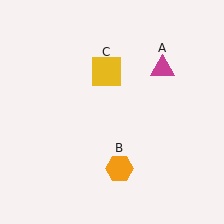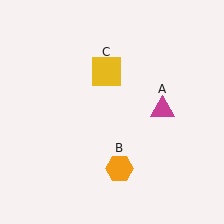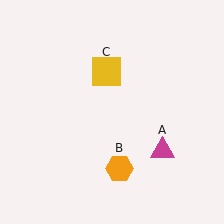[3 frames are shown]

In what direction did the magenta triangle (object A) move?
The magenta triangle (object A) moved down.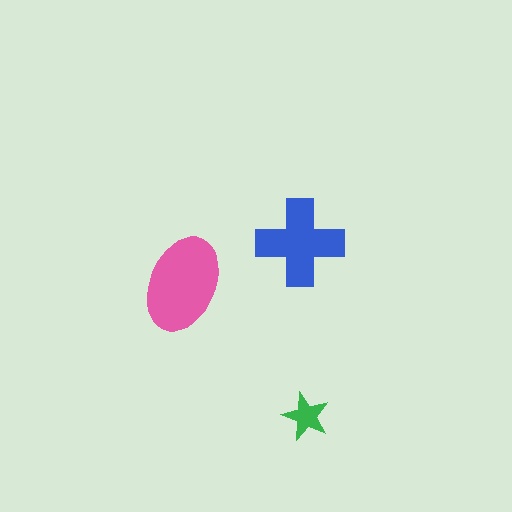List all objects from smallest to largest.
The green star, the blue cross, the pink ellipse.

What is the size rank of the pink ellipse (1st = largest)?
1st.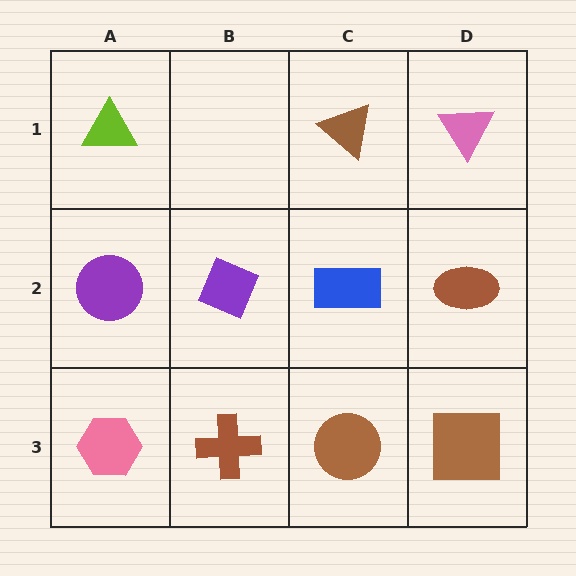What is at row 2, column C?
A blue rectangle.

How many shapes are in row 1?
3 shapes.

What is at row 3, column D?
A brown square.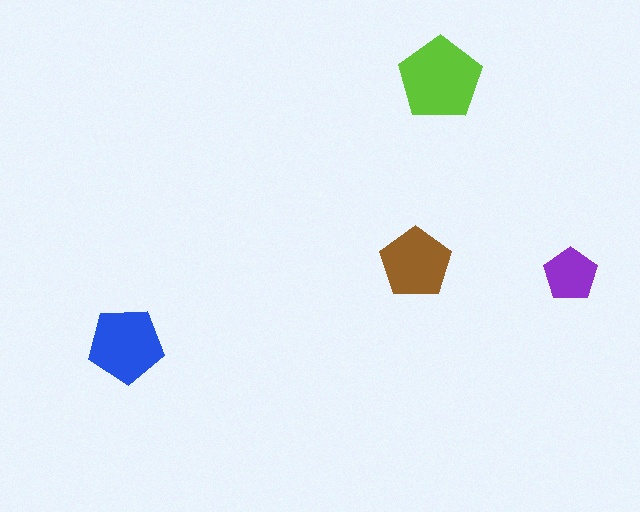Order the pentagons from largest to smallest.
the lime one, the blue one, the brown one, the purple one.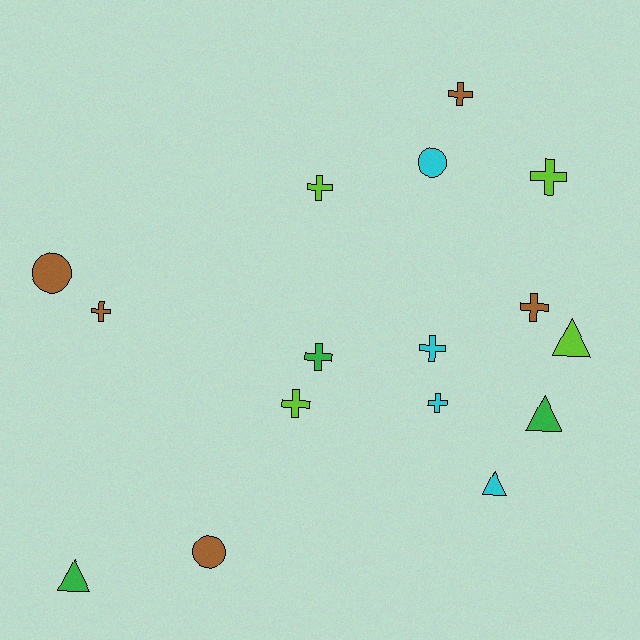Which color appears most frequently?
Brown, with 5 objects.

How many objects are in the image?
There are 16 objects.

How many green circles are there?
There are no green circles.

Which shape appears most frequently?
Cross, with 9 objects.